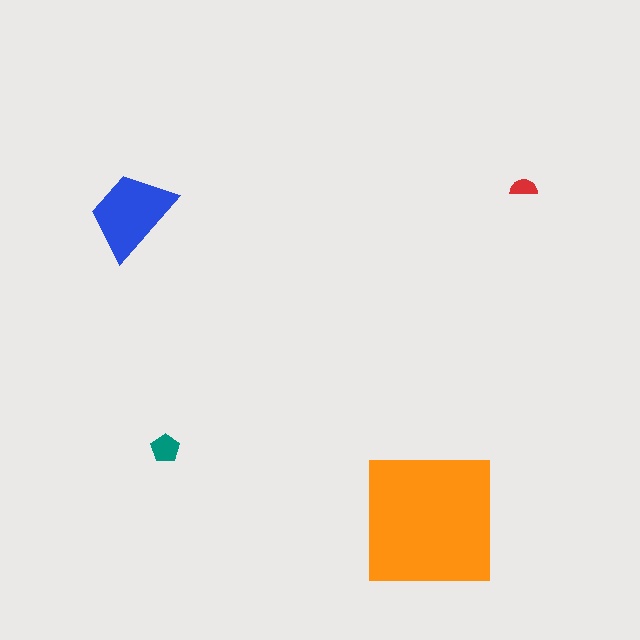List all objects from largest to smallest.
The orange square, the blue trapezoid, the teal pentagon, the red semicircle.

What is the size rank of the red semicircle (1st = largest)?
4th.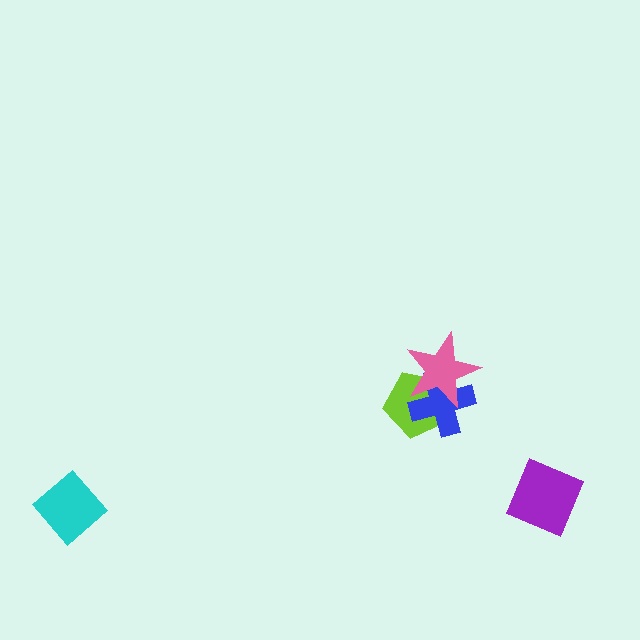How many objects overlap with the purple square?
0 objects overlap with the purple square.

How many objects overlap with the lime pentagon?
2 objects overlap with the lime pentagon.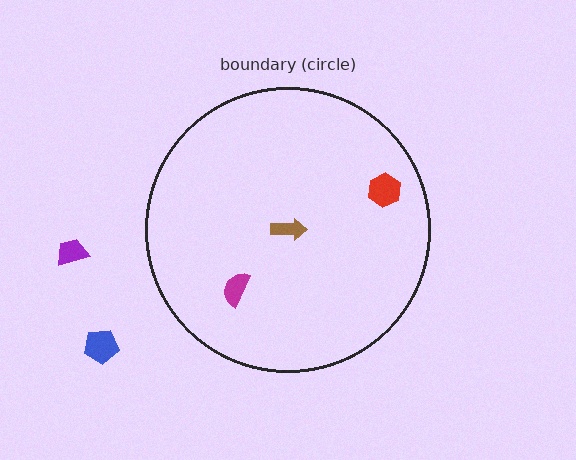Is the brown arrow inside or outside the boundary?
Inside.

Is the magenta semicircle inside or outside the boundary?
Inside.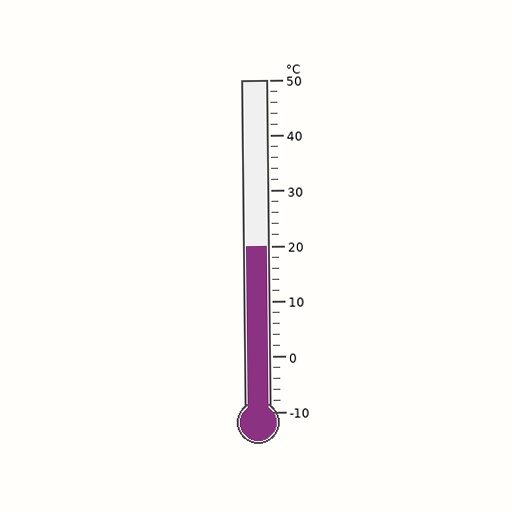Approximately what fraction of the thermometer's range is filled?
The thermometer is filled to approximately 50% of its range.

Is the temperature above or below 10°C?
The temperature is above 10°C.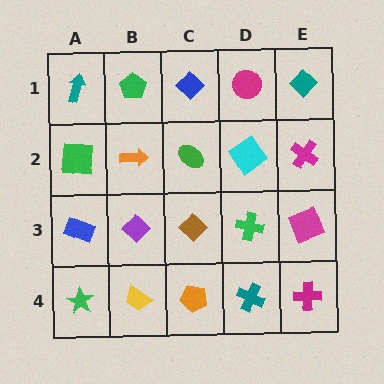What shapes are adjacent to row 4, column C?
A brown diamond (row 3, column C), a yellow trapezoid (row 4, column B), a teal cross (row 4, column D).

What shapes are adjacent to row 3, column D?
A cyan diamond (row 2, column D), a teal cross (row 4, column D), a brown diamond (row 3, column C), a magenta square (row 3, column E).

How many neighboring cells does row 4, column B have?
3.